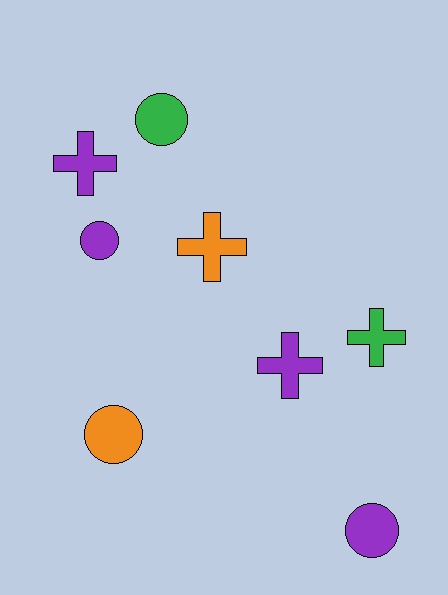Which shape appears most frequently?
Cross, with 4 objects.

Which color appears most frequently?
Purple, with 4 objects.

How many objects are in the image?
There are 8 objects.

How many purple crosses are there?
There are 2 purple crosses.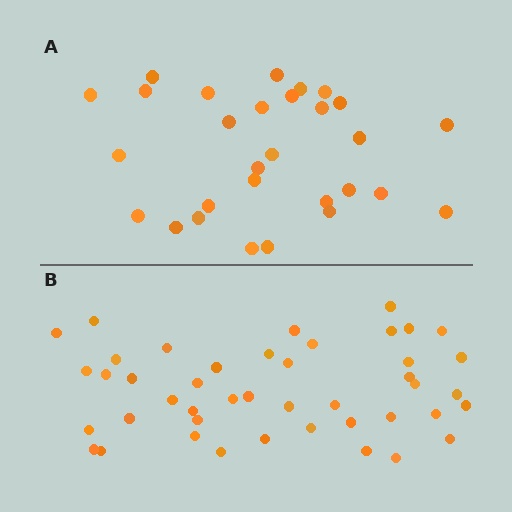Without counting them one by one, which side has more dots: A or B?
Region B (the bottom region) has more dots.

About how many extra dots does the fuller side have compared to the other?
Region B has approximately 15 more dots than region A.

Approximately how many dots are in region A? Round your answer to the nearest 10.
About 30 dots. (The exact count is 29, which rounds to 30.)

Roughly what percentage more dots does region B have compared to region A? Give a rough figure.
About 50% more.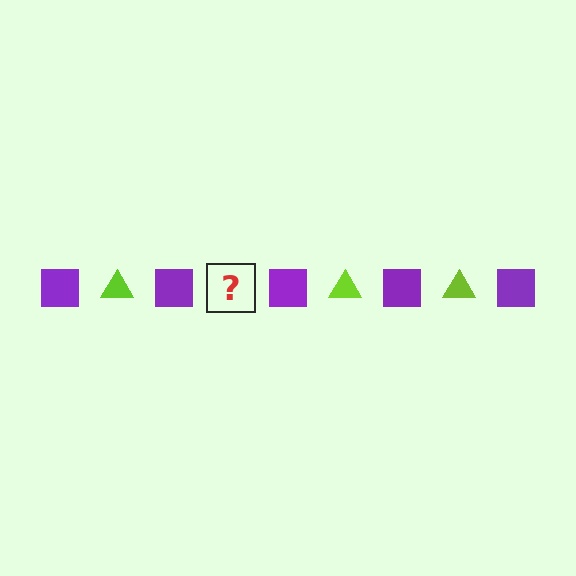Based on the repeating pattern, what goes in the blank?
The blank should be a lime triangle.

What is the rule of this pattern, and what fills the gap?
The rule is that the pattern alternates between purple square and lime triangle. The gap should be filled with a lime triangle.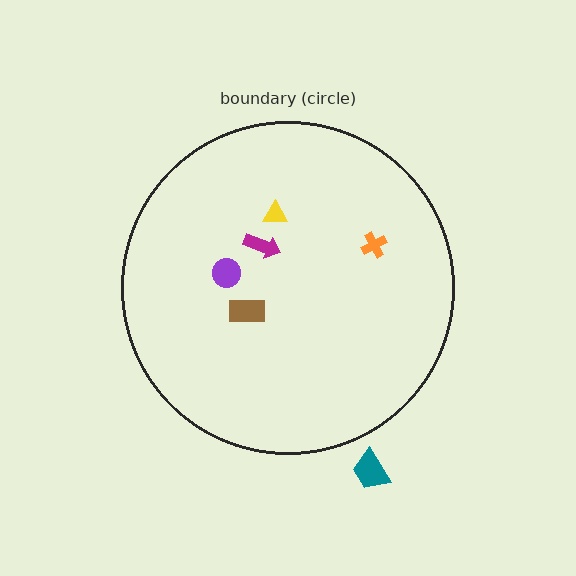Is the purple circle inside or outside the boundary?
Inside.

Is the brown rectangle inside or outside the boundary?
Inside.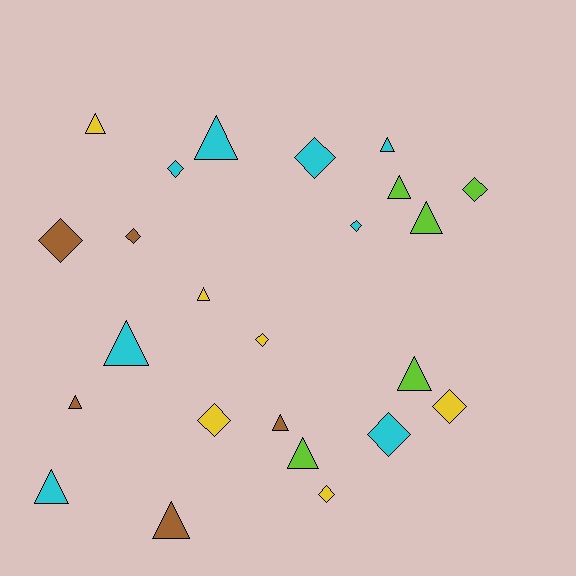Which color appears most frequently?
Cyan, with 8 objects.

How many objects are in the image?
There are 24 objects.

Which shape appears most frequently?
Triangle, with 13 objects.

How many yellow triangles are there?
There are 2 yellow triangles.